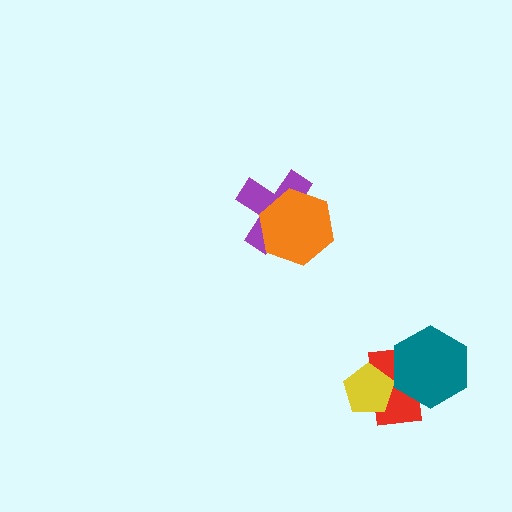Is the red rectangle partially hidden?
Yes, it is partially covered by another shape.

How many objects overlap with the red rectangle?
2 objects overlap with the red rectangle.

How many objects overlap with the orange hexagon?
1 object overlaps with the orange hexagon.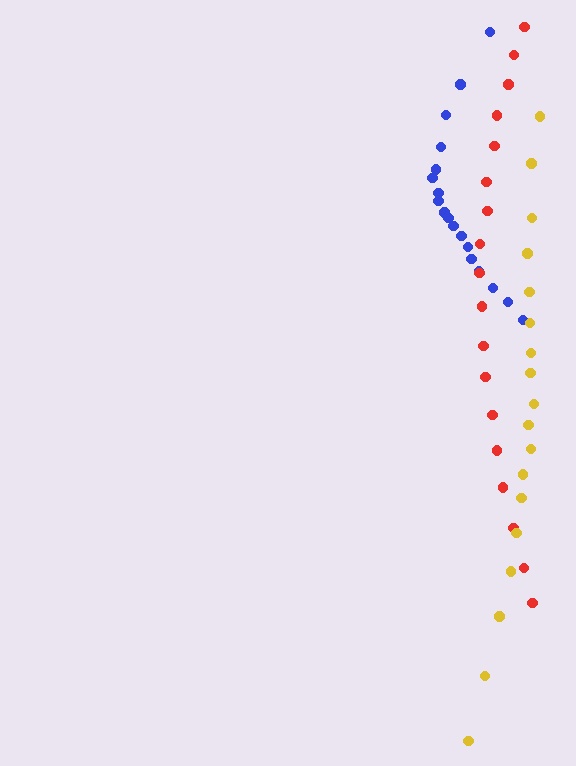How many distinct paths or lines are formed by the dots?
There are 3 distinct paths.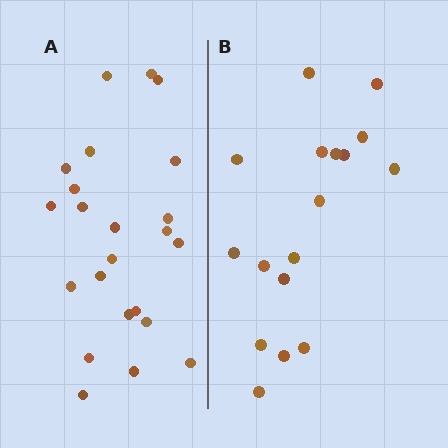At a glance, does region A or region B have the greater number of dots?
Region A (the left region) has more dots.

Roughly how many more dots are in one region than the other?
Region A has about 6 more dots than region B.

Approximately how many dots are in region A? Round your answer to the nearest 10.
About 20 dots. (The exact count is 23, which rounds to 20.)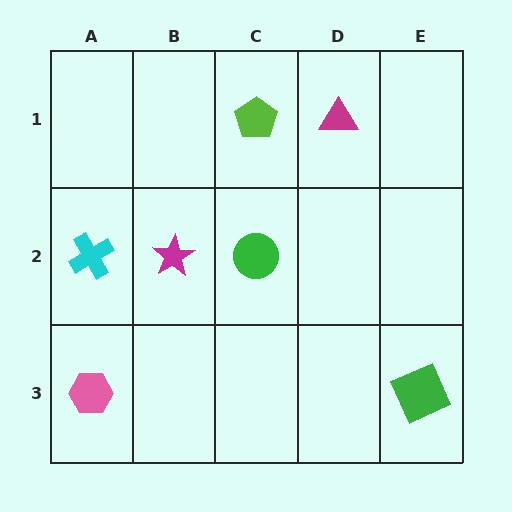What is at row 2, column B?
A magenta star.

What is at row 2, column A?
A cyan cross.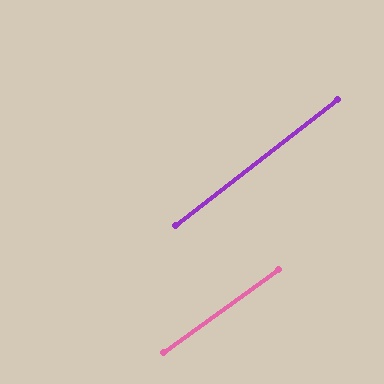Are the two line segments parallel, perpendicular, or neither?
Parallel — their directions differ by only 1.8°.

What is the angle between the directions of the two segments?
Approximately 2 degrees.